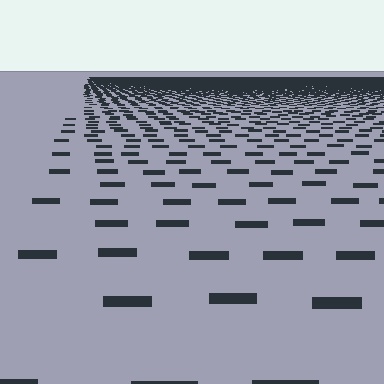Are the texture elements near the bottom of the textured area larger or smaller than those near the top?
Larger. Near the bottom, elements are closer to the viewer and appear at a bigger on-screen size.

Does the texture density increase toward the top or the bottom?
Density increases toward the top.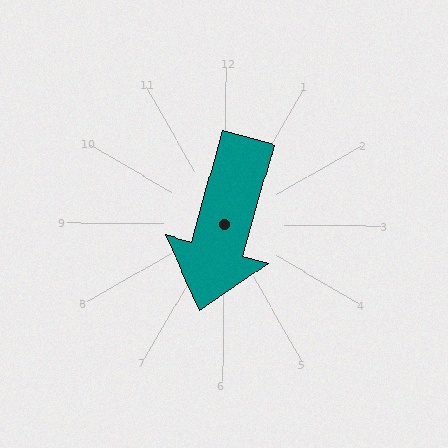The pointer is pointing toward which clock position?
Roughly 7 o'clock.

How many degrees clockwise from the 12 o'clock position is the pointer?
Approximately 195 degrees.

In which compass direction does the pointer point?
South.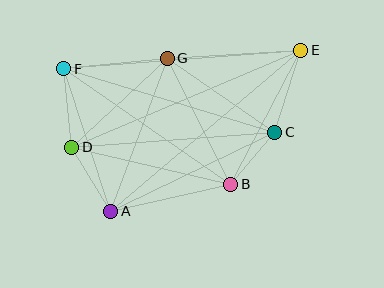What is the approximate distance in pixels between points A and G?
The distance between A and G is approximately 163 pixels.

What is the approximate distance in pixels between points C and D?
The distance between C and D is approximately 204 pixels.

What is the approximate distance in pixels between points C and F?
The distance between C and F is approximately 221 pixels.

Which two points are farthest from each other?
Points A and E are farthest from each other.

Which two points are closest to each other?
Points B and C are closest to each other.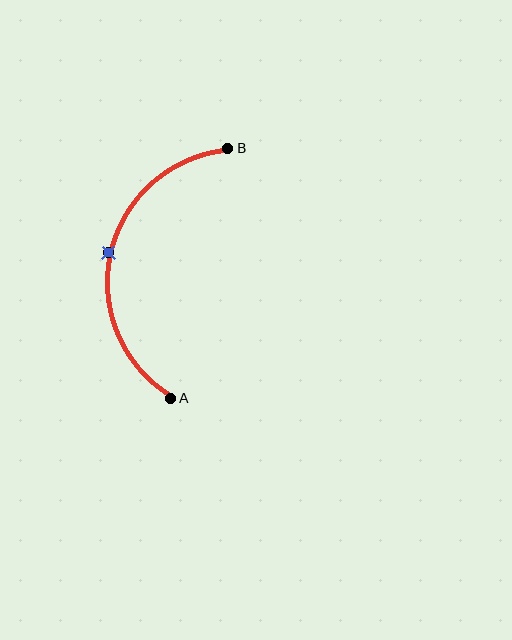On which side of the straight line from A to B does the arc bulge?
The arc bulges to the left of the straight line connecting A and B.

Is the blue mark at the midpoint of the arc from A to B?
Yes. The blue mark lies on the arc at equal arc-length from both A and B — it is the arc midpoint.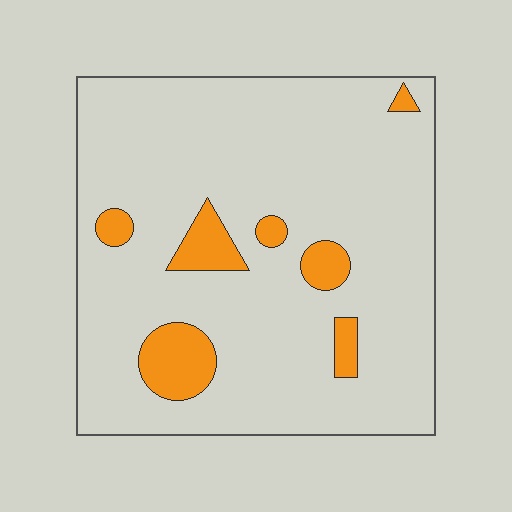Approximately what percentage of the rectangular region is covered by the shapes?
Approximately 10%.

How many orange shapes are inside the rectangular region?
7.